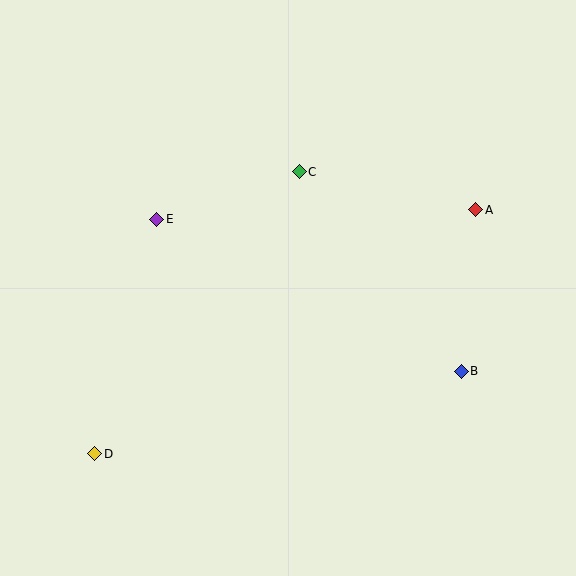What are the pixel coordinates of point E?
Point E is at (157, 219).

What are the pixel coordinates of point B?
Point B is at (461, 372).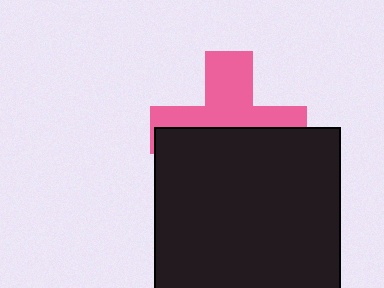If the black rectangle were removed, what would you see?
You would see the complete pink cross.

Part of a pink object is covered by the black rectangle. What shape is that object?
It is a cross.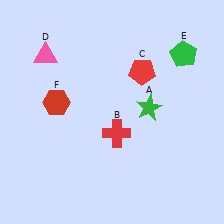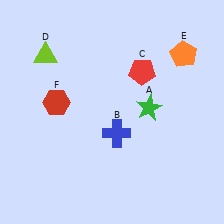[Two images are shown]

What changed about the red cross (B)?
In Image 1, B is red. In Image 2, it changed to blue.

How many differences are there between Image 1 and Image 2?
There are 3 differences between the two images.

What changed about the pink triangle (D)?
In Image 1, D is pink. In Image 2, it changed to lime.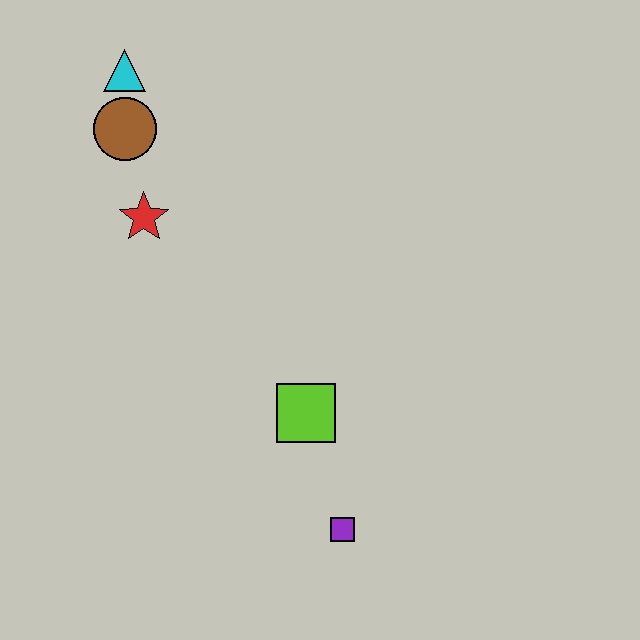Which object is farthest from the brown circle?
The purple square is farthest from the brown circle.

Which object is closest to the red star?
The brown circle is closest to the red star.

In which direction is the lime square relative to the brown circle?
The lime square is below the brown circle.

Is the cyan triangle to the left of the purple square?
Yes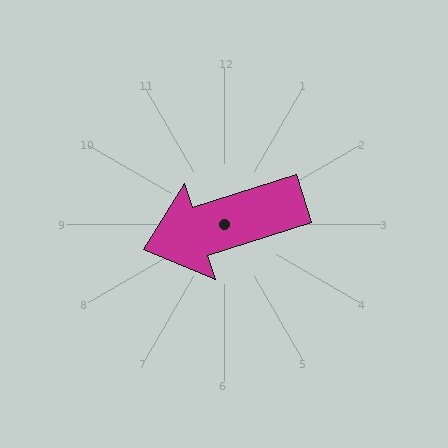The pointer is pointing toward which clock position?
Roughly 8 o'clock.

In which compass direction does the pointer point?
West.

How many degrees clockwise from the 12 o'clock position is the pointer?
Approximately 253 degrees.